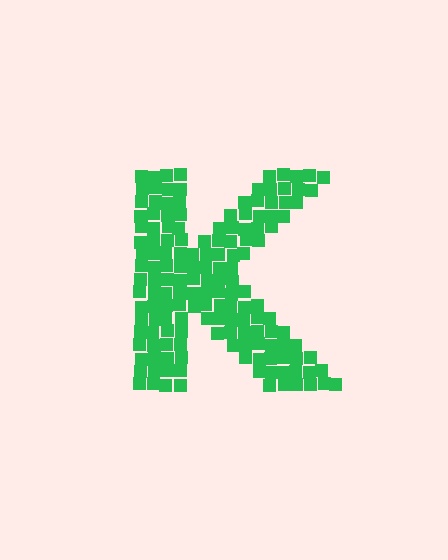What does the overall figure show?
The overall figure shows the letter K.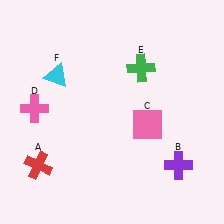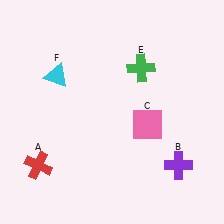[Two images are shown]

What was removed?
The pink cross (D) was removed in Image 2.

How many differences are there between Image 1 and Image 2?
There is 1 difference between the two images.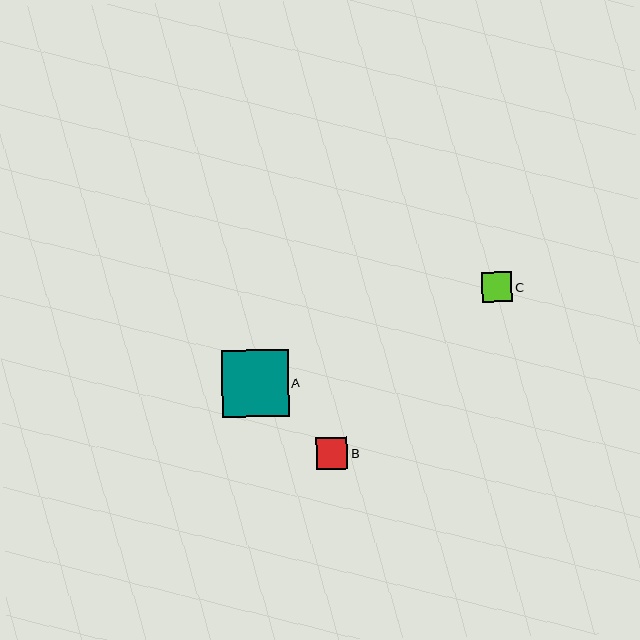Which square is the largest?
Square A is the largest with a size of approximately 67 pixels.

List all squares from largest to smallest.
From largest to smallest: A, B, C.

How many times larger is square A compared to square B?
Square A is approximately 2.1 times the size of square B.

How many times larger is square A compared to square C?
Square A is approximately 2.2 times the size of square C.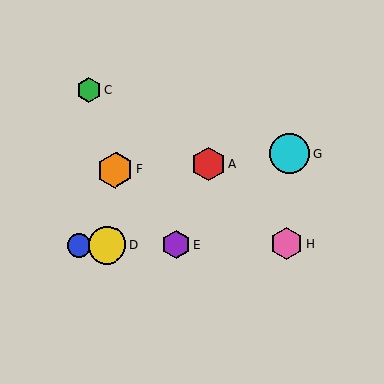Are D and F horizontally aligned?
No, D is at y≈245 and F is at y≈170.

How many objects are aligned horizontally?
4 objects (B, D, E, H) are aligned horizontally.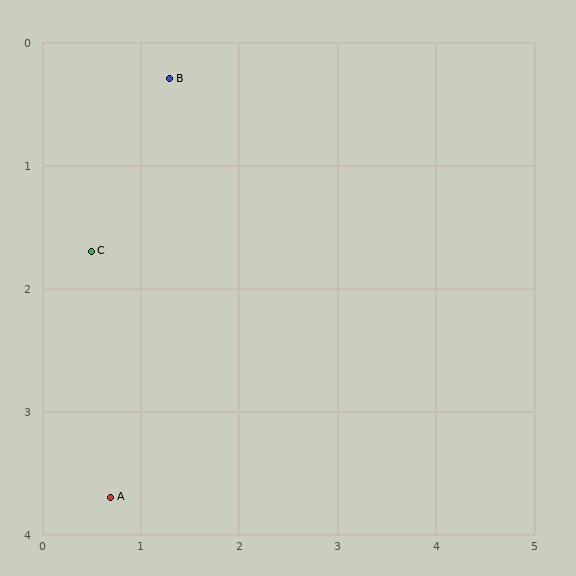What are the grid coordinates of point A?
Point A is at approximately (0.7, 3.7).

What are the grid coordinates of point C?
Point C is at approximately (0.5, 1.7).